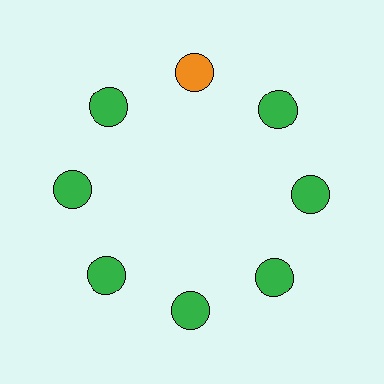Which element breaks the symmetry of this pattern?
The orange circle at roughly the 12 o'clock position breaks the symmetry. All other shapes are green circles.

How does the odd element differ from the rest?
It has a different color: orange instead of green.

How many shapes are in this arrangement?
There are 8 shapes arranged in a ring pattern.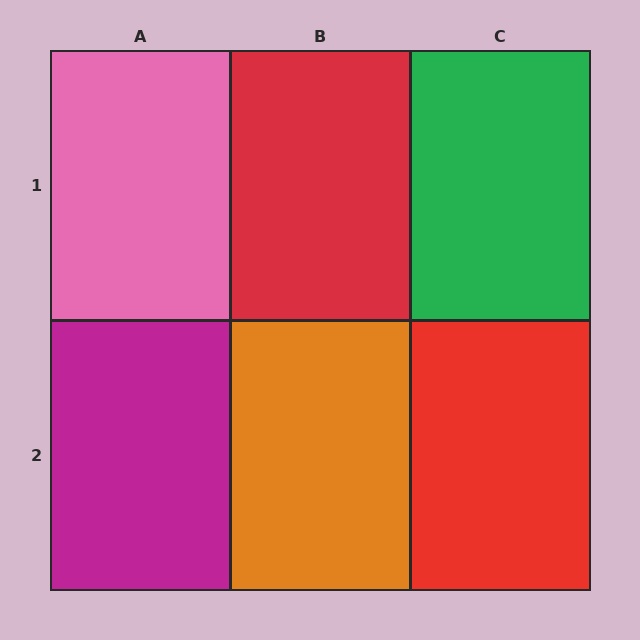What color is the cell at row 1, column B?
Red.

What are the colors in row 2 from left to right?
Magenta, orange, red.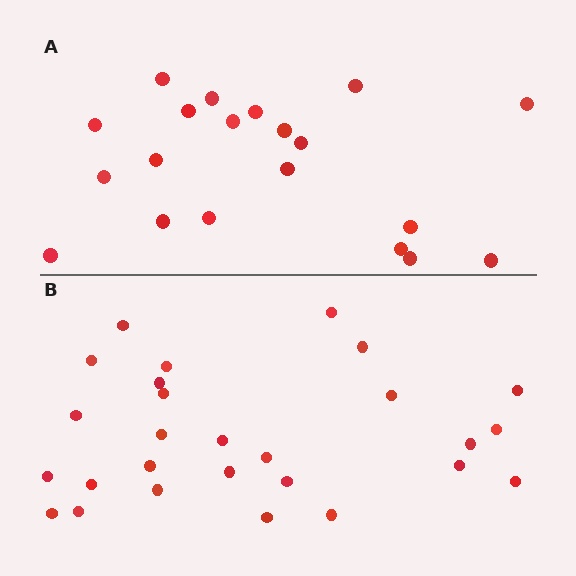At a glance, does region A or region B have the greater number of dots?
Region B (the bottom region) has more dots.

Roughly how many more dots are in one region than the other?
Region B has roughly 8 or so more dots than region A.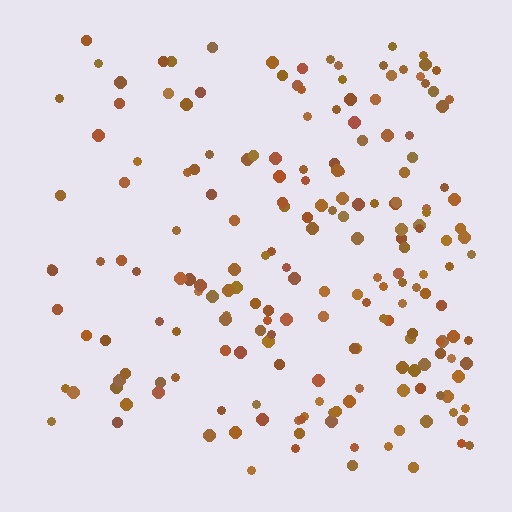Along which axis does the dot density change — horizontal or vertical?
Horizontal.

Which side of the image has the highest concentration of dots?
The right.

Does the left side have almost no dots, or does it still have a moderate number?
Still a moderate number, just noticeably fewer than the right.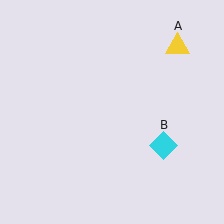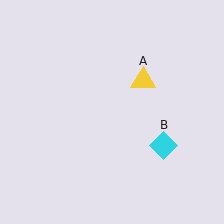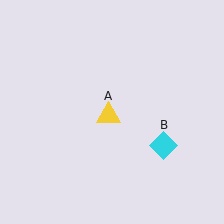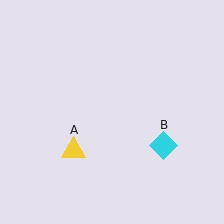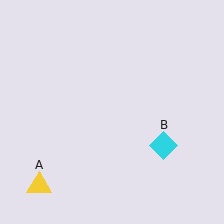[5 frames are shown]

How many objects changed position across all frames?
1 object changed position: yellow triangle (object A).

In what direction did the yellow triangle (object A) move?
The yellow triangle (object A) moved down and to the left.